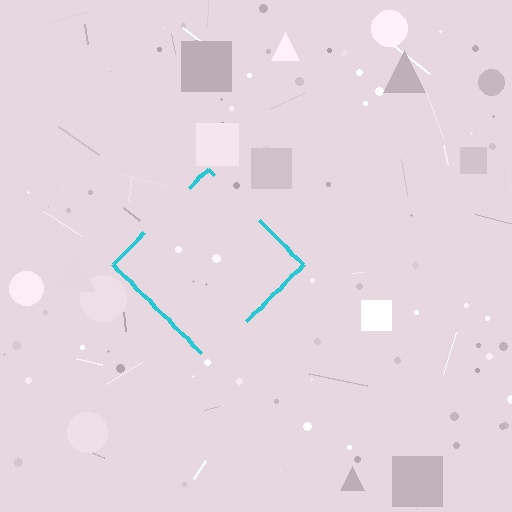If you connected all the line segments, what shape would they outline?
They would outline a diamond.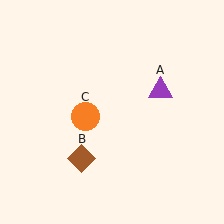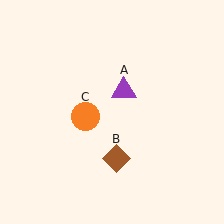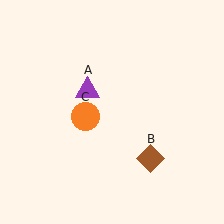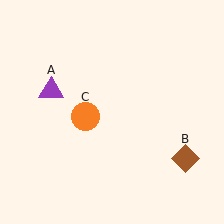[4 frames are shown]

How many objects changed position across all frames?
2 objects changed position: purple triangle (object A), brown diamond (object B).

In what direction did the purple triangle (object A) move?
The purple triangle (object A) moved left.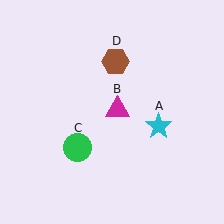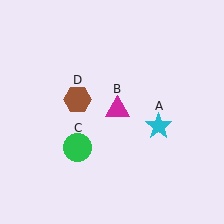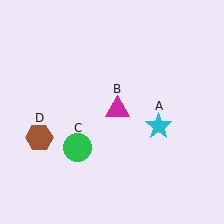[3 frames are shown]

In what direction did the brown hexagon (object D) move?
The brown hexagon (object D) moved down and to the left.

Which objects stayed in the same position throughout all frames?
Cyan star (object A) and magenta triangle (object B) and green circle (object C) remained stationary.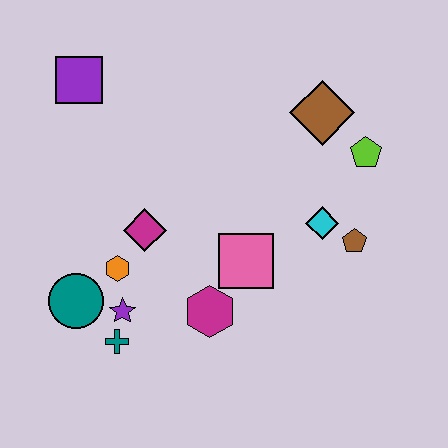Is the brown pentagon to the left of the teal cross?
No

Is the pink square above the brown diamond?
No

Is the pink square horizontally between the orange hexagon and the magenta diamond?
No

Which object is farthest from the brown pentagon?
The purple square is farthest from the brown pentagon.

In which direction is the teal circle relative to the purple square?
The teal circle is below the purple square.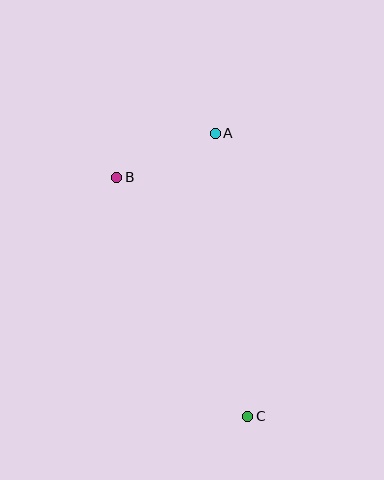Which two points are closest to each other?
Points A and B are closest to each other.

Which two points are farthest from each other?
Points A and C are farthest from each other.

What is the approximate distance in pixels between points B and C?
The distance between B and C is approximately 273 pixels.